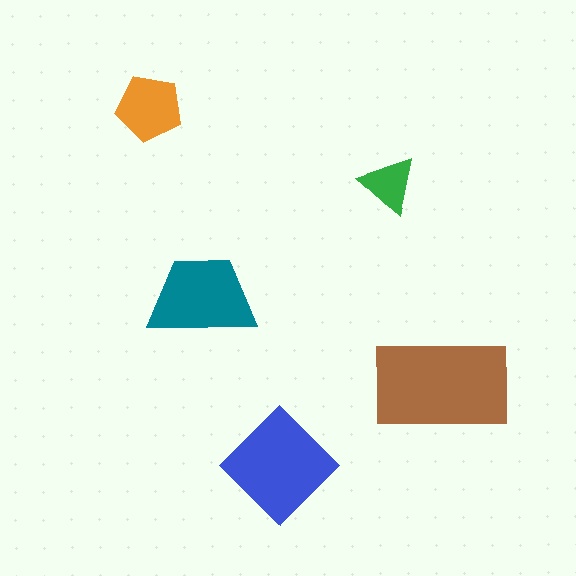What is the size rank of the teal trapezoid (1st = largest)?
3rd.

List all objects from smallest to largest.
The green triangle, the orange pentagon, the teal trapezoid, the blue diamond, the brown rectangle.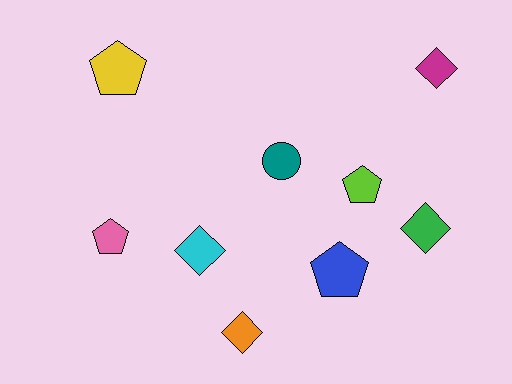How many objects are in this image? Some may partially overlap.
There are 9 objects.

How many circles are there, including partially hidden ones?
There is 1 circle.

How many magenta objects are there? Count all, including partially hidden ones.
There is 1 magenta object.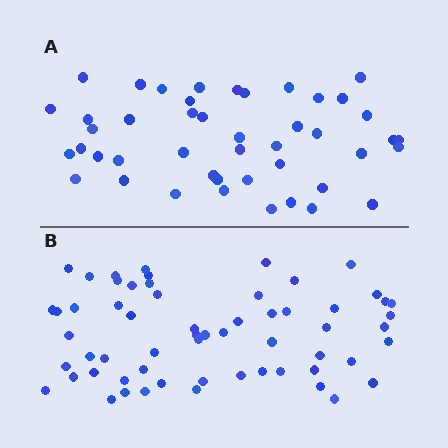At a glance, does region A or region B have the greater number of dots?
Region B (the bottom region) has more dots.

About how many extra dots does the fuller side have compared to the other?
Region B has approximately 15 more dots than region A.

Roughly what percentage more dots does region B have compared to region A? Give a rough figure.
About 35% more.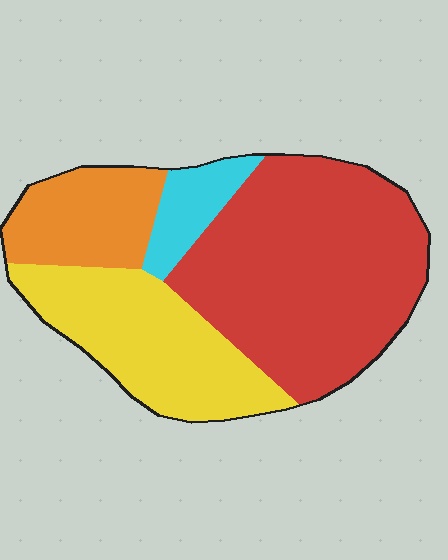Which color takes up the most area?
Red, at roughly 50%.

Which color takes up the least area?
Cyan, at roughly 10%.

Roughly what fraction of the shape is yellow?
Yellow takes up about one quarter (1/4) of the shape.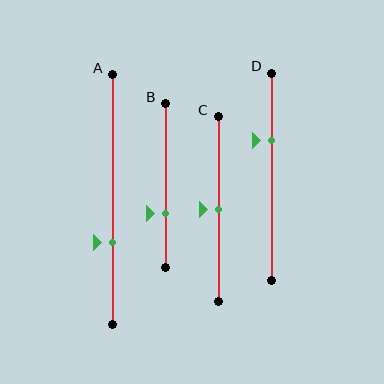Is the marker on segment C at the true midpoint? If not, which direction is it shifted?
Yes, the marker on segment C is at the true midpoint.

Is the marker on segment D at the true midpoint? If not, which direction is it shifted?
No, the marker on segment D is shifted upward by about 18% of the segment length.